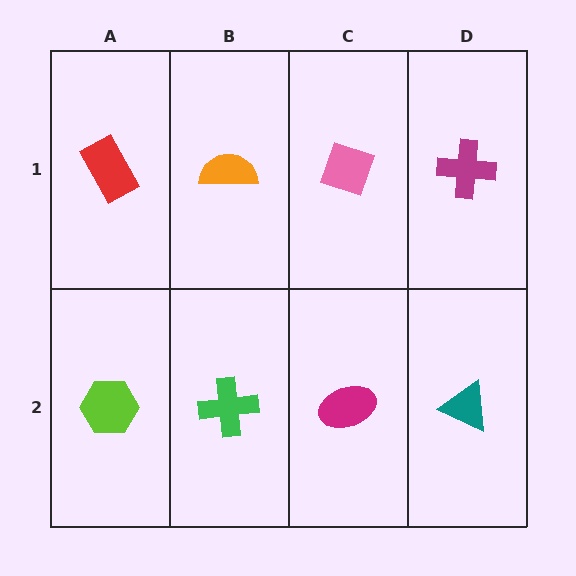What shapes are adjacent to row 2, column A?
A red rectangle (row 1, column A), a green cross (row 2, column B).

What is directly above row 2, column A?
A red rectangle.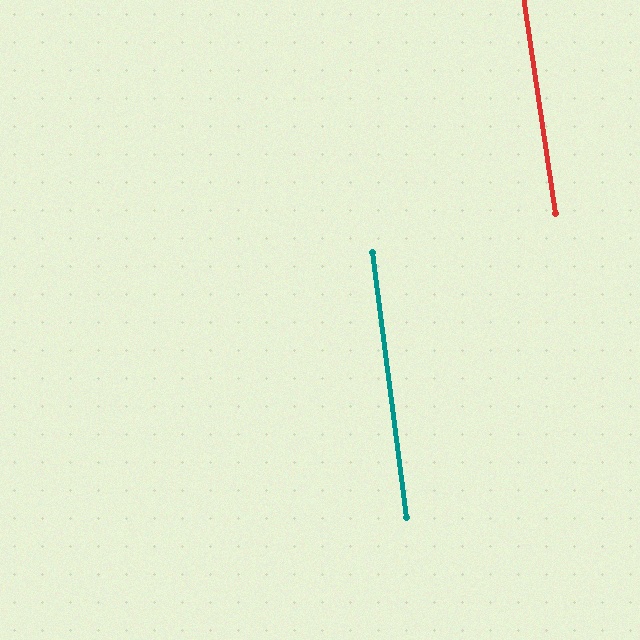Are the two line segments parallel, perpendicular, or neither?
Parallel — their directions differ by only 1.1°.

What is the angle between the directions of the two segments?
Approximately 1 degree.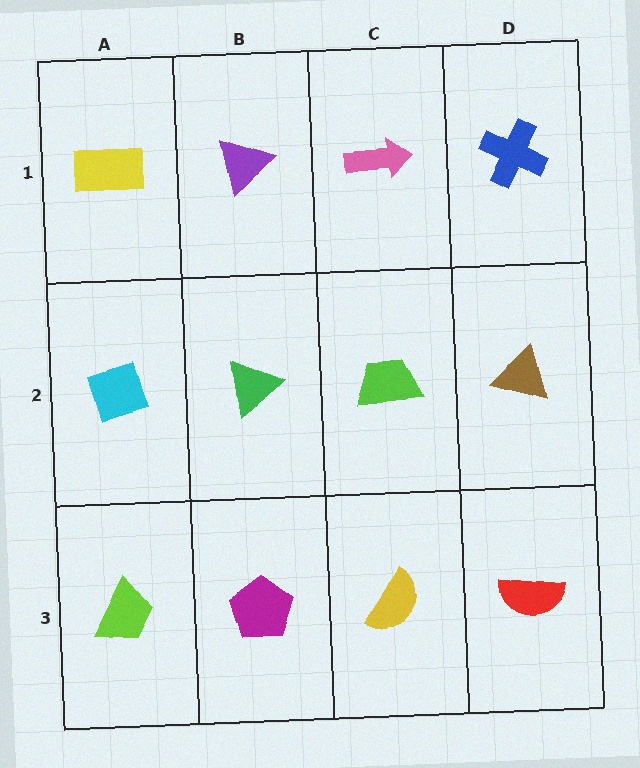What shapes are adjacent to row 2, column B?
A purple triangle (row 1, column B), a magenta pentagon (row 3, column B), a cyan diamond (row 2, column A), a lime trapezoid (row 2, column C).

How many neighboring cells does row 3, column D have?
2.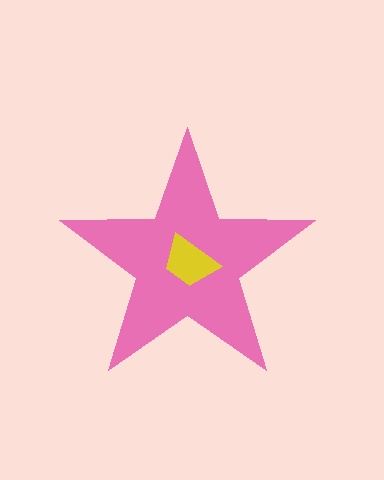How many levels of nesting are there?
2.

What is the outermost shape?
The pink star.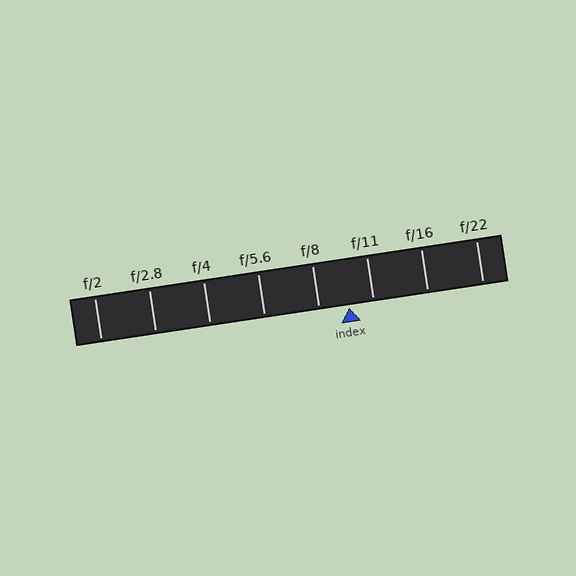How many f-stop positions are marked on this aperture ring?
There are 8 f-stop positions marked.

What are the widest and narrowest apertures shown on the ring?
The widest aperture shown is f/2 and the narrowest is f/22.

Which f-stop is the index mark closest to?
The index mark is closest to f/11.